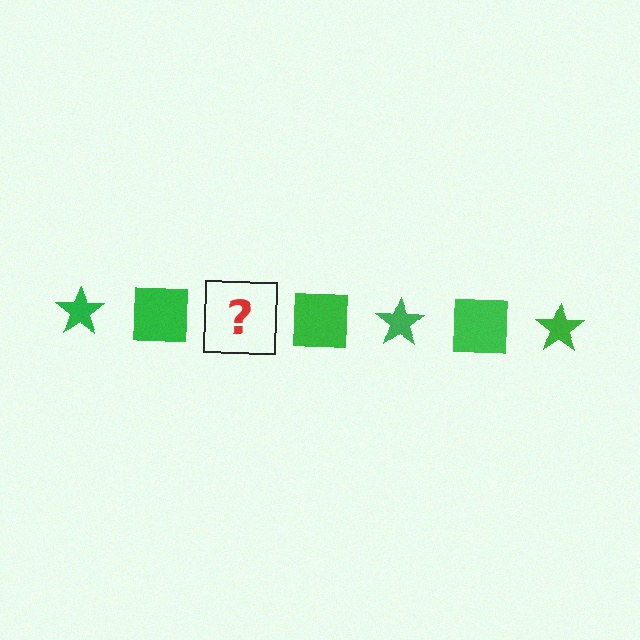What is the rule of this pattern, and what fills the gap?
The rule is that the pattern cycles through star, square shapes in green. The gap should be filled with a green star.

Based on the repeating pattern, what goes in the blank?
The blank should be a green star.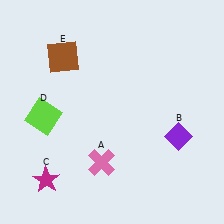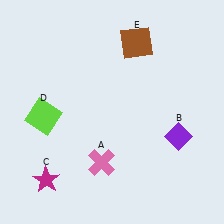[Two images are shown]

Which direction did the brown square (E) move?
The brown square (E) moved right.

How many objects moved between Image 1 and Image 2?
1 object moved between the two images.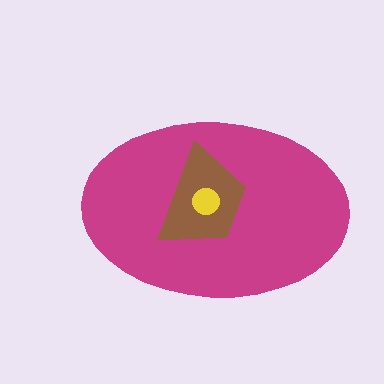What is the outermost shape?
The magenta ellipse.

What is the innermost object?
The yellow circle.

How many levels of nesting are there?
3.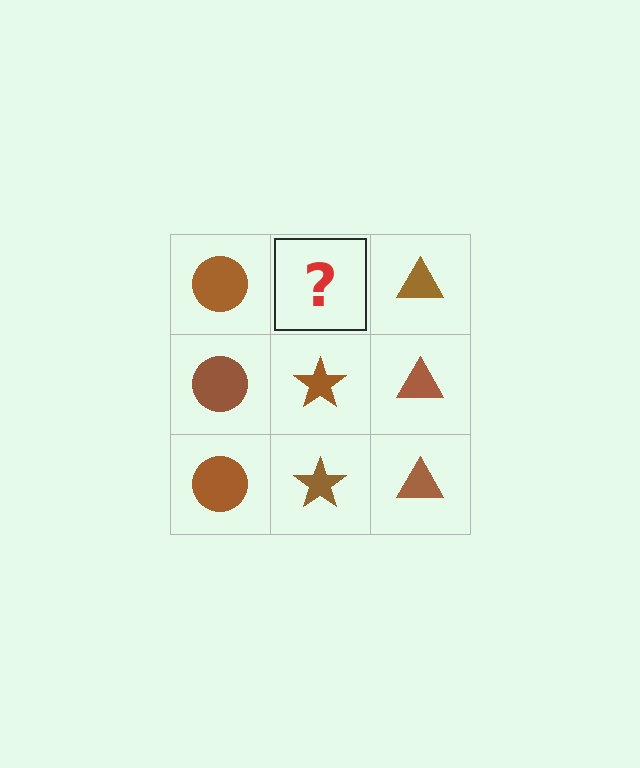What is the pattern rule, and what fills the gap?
The rule is that each column has a consistent shape. The gap should be filled with a brown star.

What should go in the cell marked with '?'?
The missing cell should contain a brown star.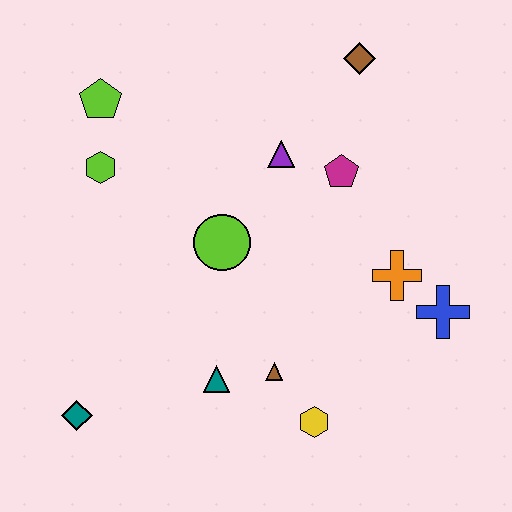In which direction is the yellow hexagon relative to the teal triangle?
The yellow hexagon is to the right of the teal triangle.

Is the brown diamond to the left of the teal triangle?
No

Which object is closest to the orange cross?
The blue cross is closest to the orange cross.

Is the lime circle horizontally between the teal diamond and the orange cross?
Yes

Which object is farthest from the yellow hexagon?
The lime pentagon is farthest from the yellow hexagon.